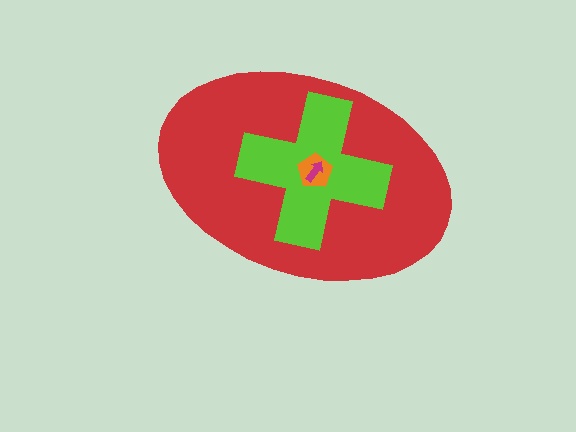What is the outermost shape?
The red ellipse.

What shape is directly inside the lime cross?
The orange pentagon.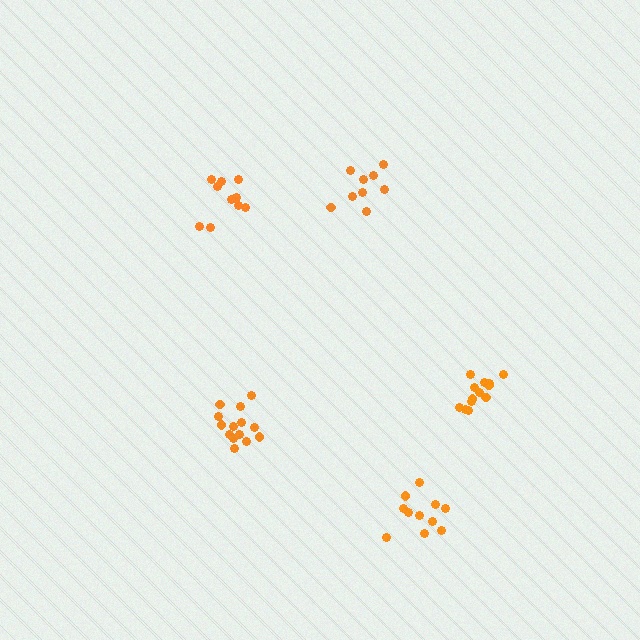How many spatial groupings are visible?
There are 5 spatial groupings.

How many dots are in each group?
Group 1: 13 dots, Group 2: 14 dots, Group 3: 10 dots, Group 4: 11 dots, Group 5: 9 dots (57 total).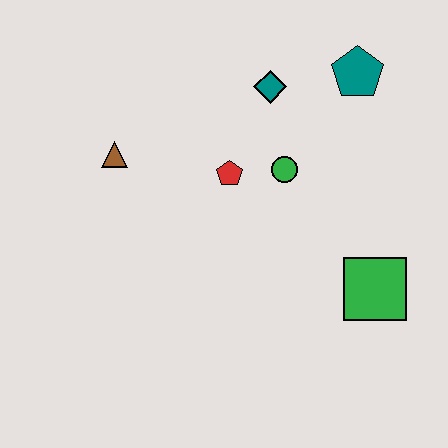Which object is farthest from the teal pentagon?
The brown triangle is farthest from the teal pentagon.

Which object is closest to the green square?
The green circle is closest to the green square.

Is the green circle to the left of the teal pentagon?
Yes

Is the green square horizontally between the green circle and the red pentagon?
No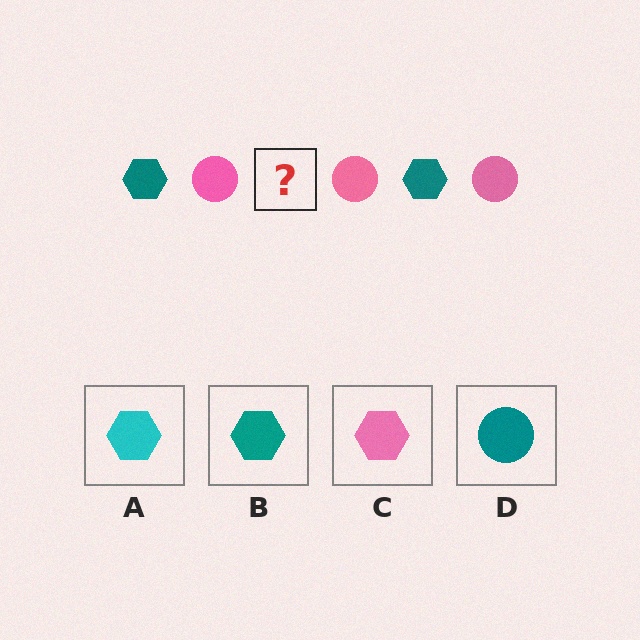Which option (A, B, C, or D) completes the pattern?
B.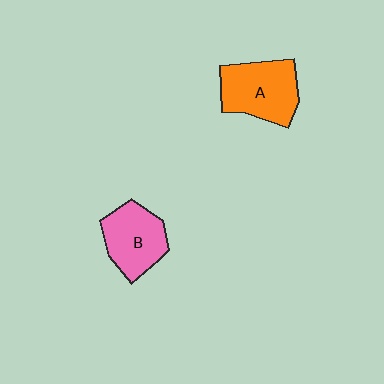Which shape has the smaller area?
Shape B (pink).